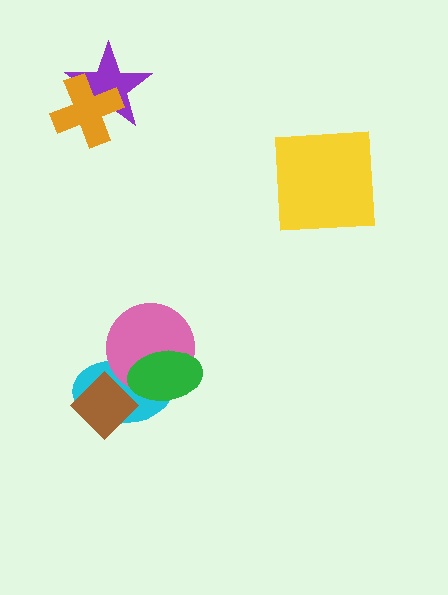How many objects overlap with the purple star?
1 object overlaps with the purple star.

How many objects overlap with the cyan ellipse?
3 objects overlap with the cyan ellipse.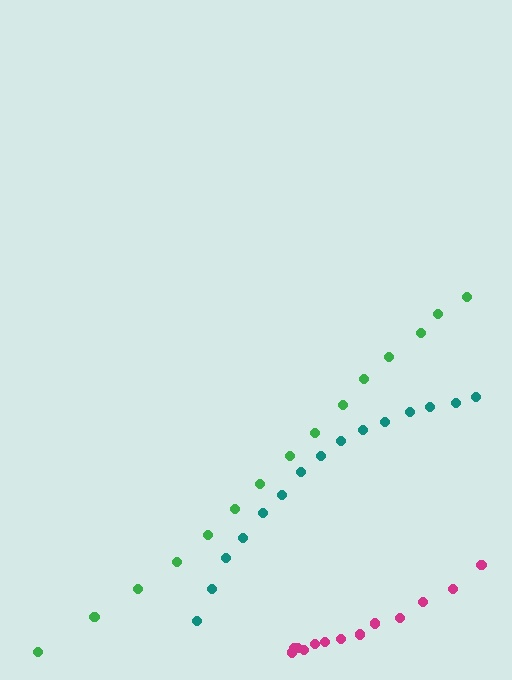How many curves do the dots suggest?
There are 3 distinct paths.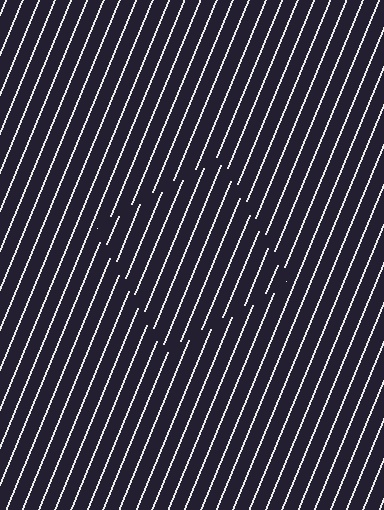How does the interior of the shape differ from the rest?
The interior of the shape contains the same grating, shifted by half a period — the contour is defined by the phase discontinuity where line-ends from the inner and outer gratings abut.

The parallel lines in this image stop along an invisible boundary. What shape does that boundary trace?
An illusory square. The interior of the shape contains the same grating, shifted by half a period — the contour is defined by the phase discontinuity where line-ends from the inner and outer gratings abut.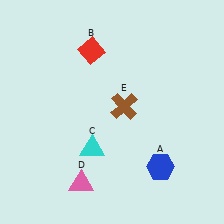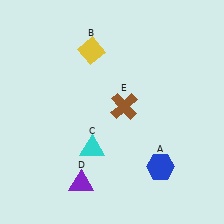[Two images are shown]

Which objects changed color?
B changed from red to yellow. D changed from pink to purple.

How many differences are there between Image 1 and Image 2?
There are 2 differences between the two images.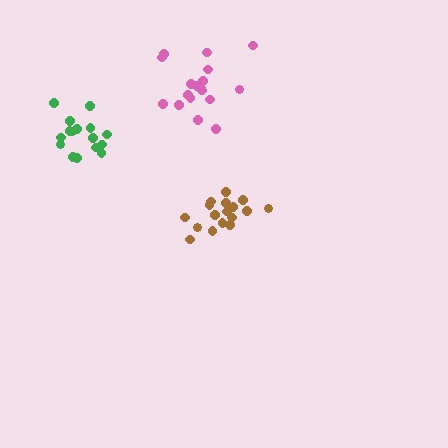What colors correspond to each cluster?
The clusters are colored: pink, green, brown.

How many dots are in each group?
Group 1: 18 dots, Group 2: 16 dots, Group 3: 17 dots (51 total).